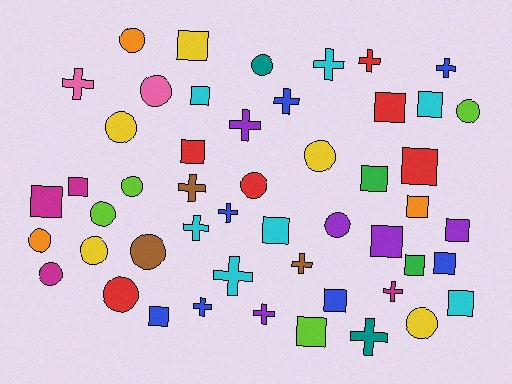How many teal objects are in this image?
There are 2 teal objects.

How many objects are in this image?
There are 50 objects.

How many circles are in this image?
There are 16 circles.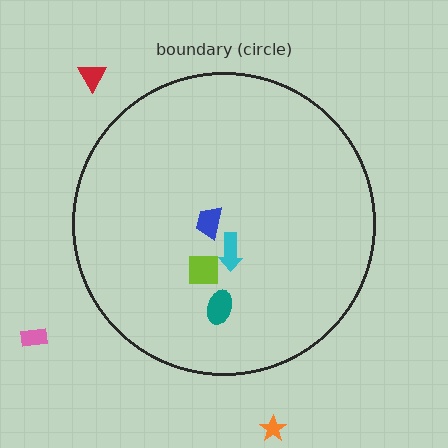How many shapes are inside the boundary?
4 inside, 3 outside.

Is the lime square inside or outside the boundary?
Inside.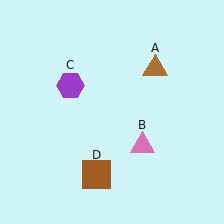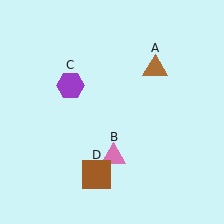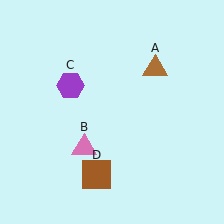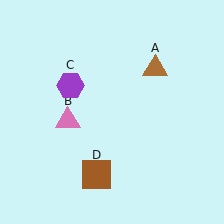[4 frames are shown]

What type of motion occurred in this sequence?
The pink triangle (object B) rotated clockwise around the center of the scene.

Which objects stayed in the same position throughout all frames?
Brown triangle (object A) and purple hexagon (object C) and brown square (object D) remained stationary.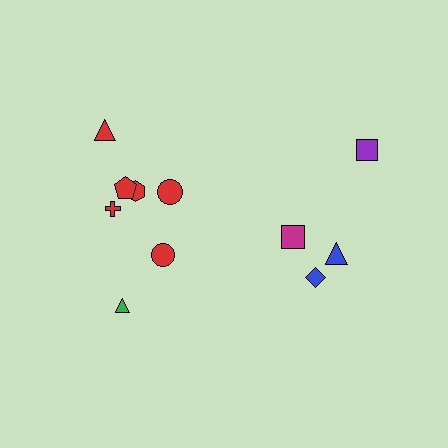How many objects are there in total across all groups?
There are 11 objects.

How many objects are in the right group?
There are 4 objects.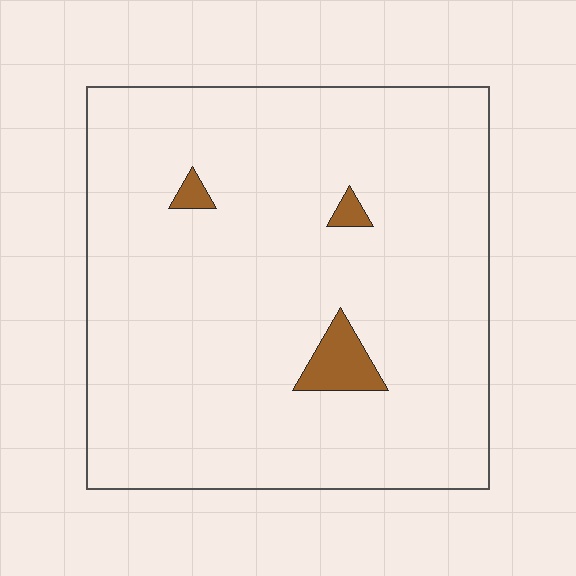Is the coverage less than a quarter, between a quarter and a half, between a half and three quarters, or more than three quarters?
Less than a quarter.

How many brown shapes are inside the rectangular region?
3.